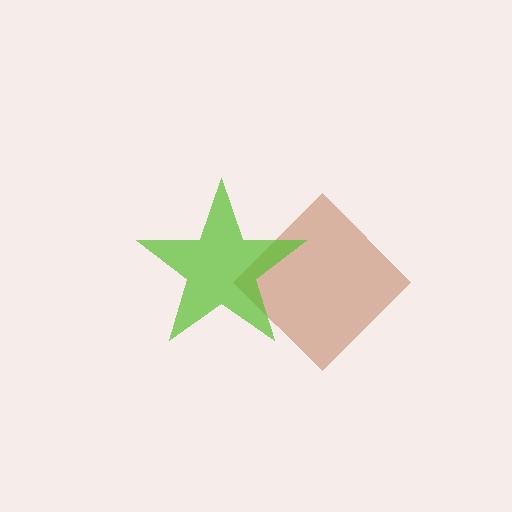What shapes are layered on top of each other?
The layered shapes are: a brown diamond, a lime star.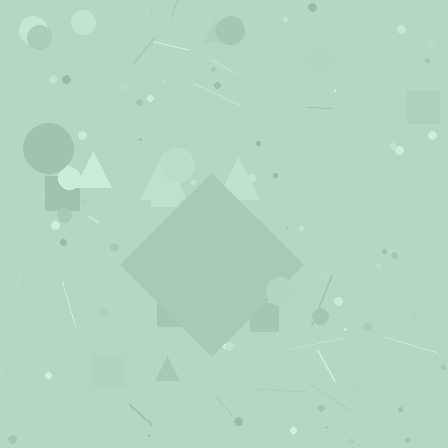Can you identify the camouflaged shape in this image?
The camouflaged shape is a diamond.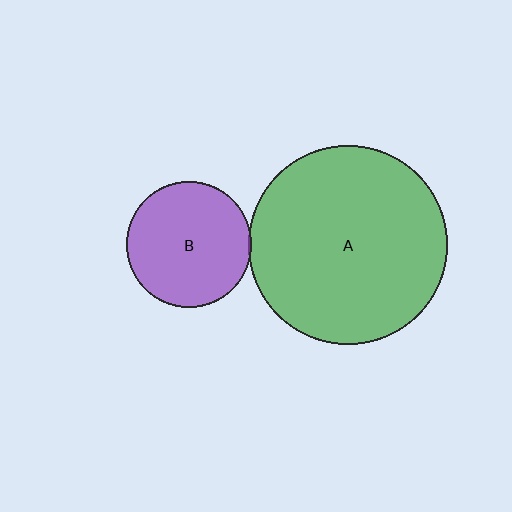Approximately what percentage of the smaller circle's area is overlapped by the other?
Approximately 5%.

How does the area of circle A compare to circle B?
Approximately 2.5 times.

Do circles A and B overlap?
Yes.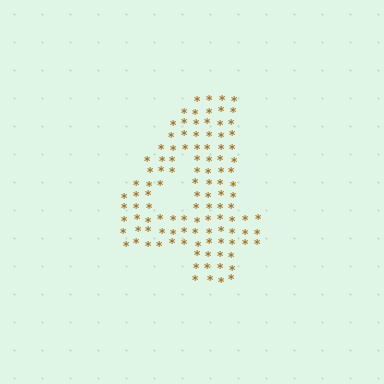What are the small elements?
The small elements are asterisks.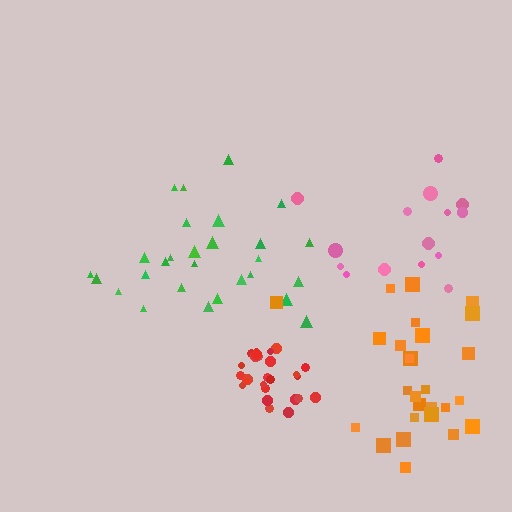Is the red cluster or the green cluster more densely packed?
Red.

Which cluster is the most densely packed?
Red.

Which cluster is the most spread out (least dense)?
Pink.